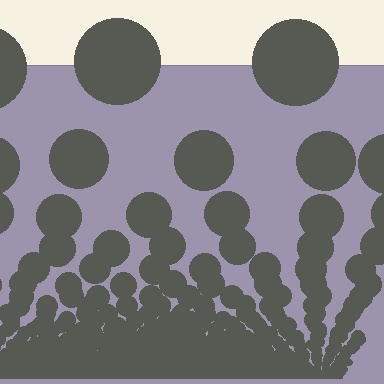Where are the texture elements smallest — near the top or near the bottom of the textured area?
Near the bottom.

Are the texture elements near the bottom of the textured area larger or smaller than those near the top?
Smaller. The gradient is inverted — elements near the bottom are smaller and denser.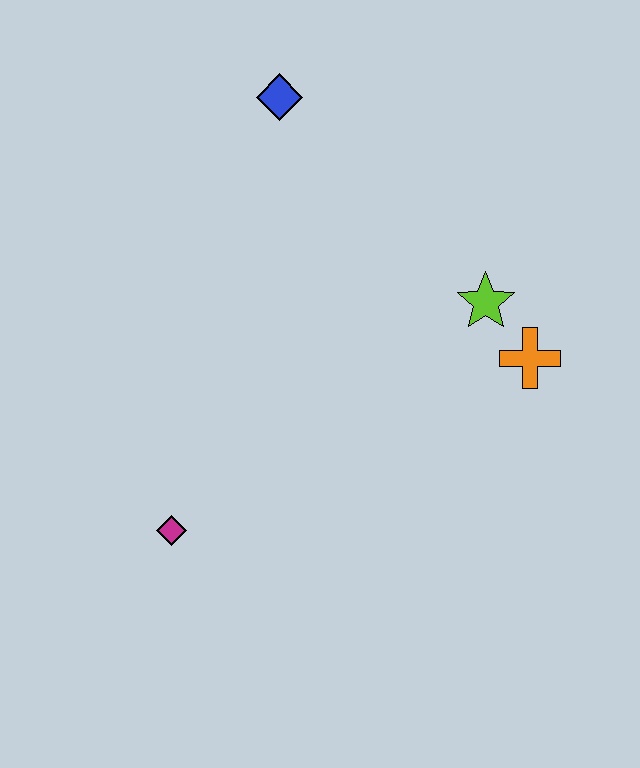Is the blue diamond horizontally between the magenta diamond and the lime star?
Yes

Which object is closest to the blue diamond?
The lime star is closest to the blue diamond.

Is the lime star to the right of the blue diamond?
Yes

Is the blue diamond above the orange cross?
Yes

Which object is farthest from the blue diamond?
The magenta diamond is farthest from the blue diamond.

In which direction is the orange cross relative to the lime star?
The orange cross is below the lime star.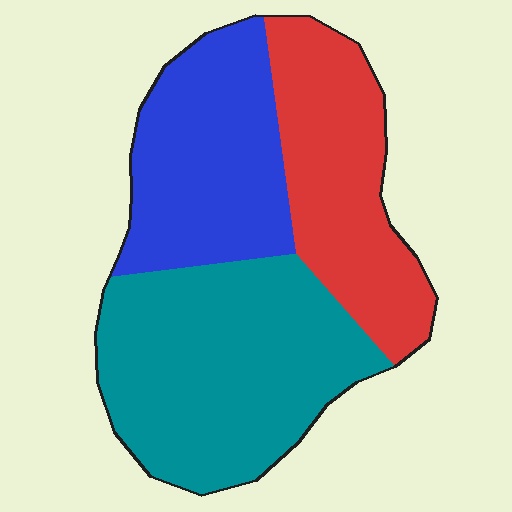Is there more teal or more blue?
Teal.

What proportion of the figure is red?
Red covers roughly 30% of the figure.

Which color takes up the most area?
Teal, at roughly 45%.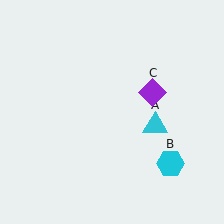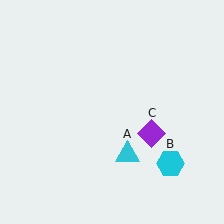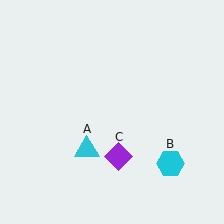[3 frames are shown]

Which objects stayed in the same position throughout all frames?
Cyan hexagon (object B) remained stationary.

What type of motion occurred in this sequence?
The cyan triangle (object A), purple diamond (object C) rotated clockwise around the center of the scene.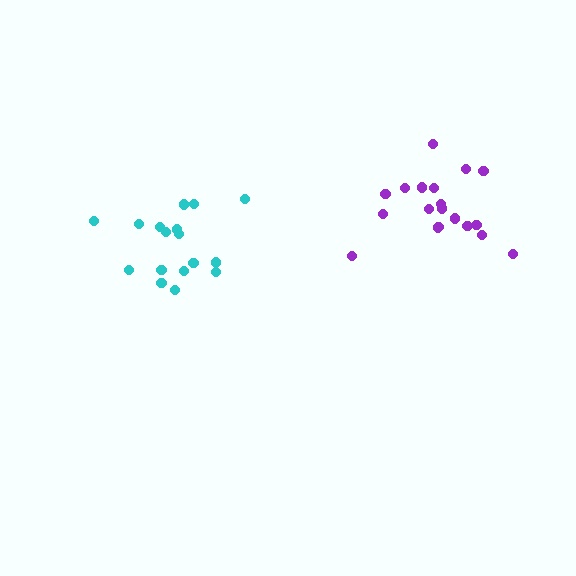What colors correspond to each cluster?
The clusters are colored: purple, cyan.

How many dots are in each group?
Group 1: 19 dots, Group 2: 18 dots (37 total).